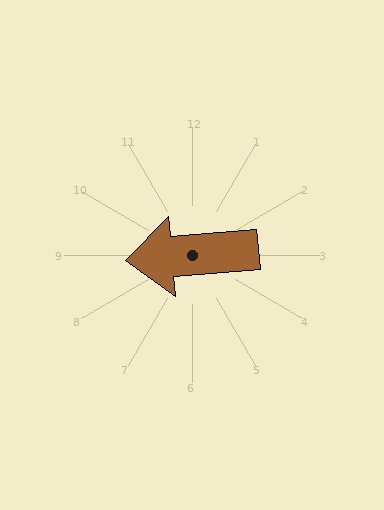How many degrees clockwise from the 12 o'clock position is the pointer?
Approximately 265 degrees.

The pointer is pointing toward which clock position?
Roughly 9 o'clock.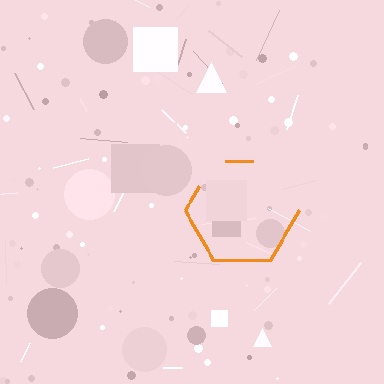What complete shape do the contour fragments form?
The contour fragments form a hexagon.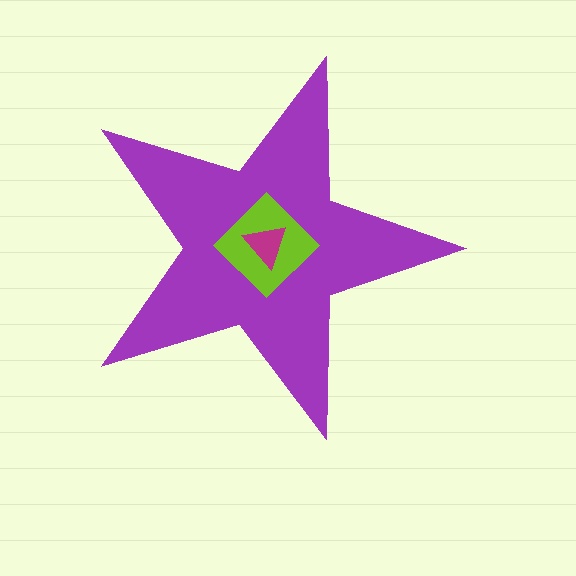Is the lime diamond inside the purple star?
Yes.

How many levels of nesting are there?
3.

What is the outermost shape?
The purple star.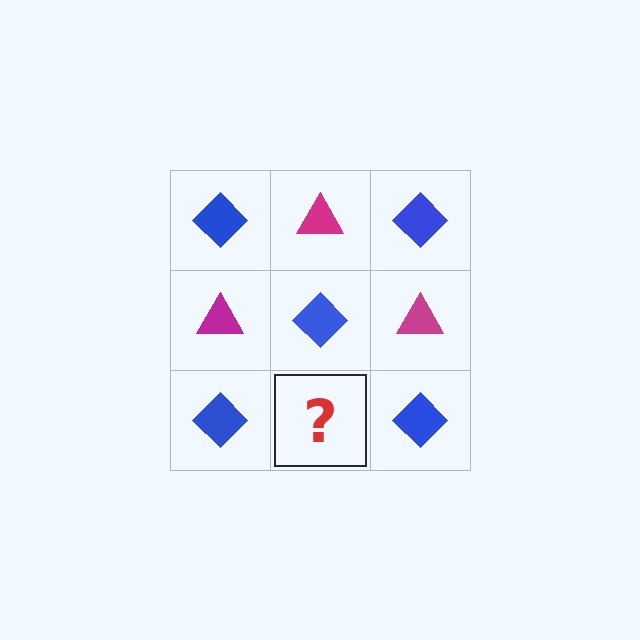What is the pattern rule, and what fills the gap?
The rule is that it alternates blue diamond and magenta triangle in a checkerboard pattern. The gap should be filled with a magenta triangle.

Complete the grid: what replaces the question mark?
The question mark should be replaced with a magenta triangle.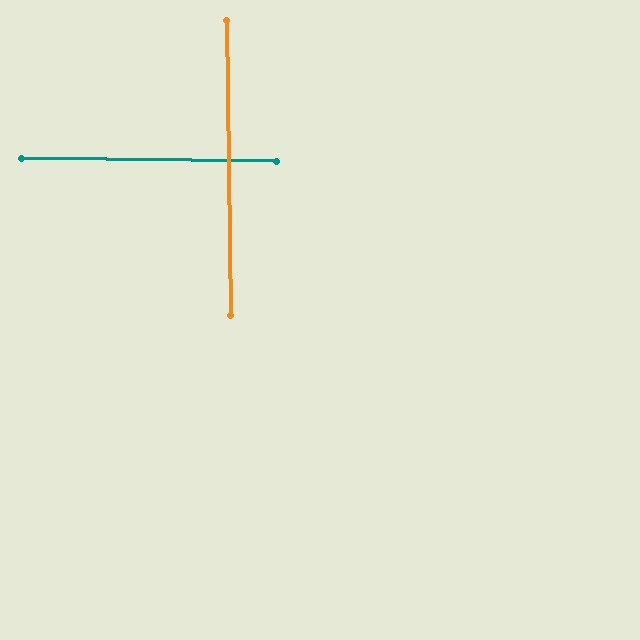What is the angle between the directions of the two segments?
Approximately 89 degrees.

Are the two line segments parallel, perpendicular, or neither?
Perpendicular — they meet at approximately 89°.